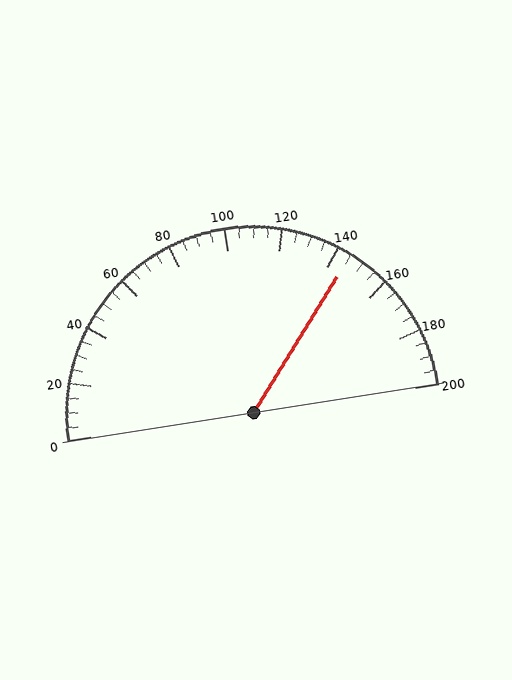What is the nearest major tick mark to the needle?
The nearest major tick mark is 140.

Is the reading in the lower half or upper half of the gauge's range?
The reading is in the upper half of the range (0 to 200).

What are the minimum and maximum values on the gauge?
The gauge ranges from 0 to 200.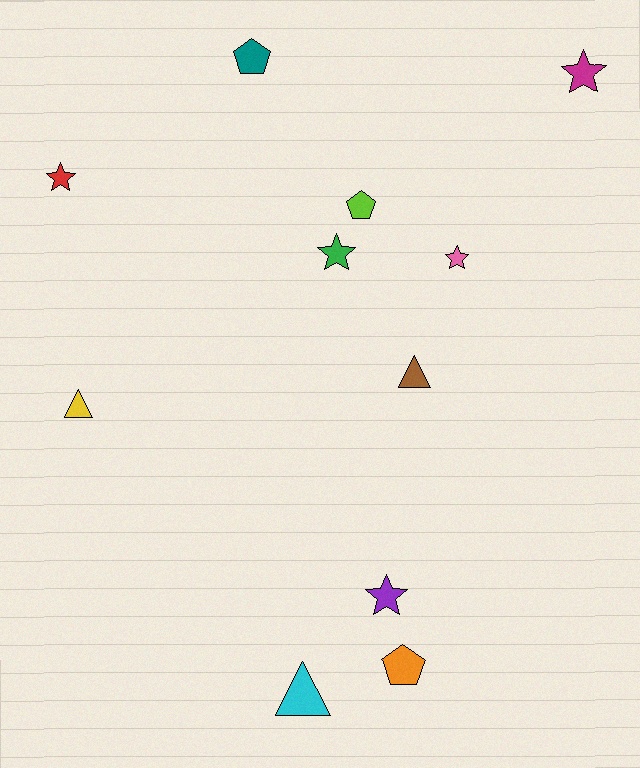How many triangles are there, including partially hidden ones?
There are 3 triangles.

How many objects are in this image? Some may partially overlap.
There are 11 objects.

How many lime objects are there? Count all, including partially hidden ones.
There is 1 lime object.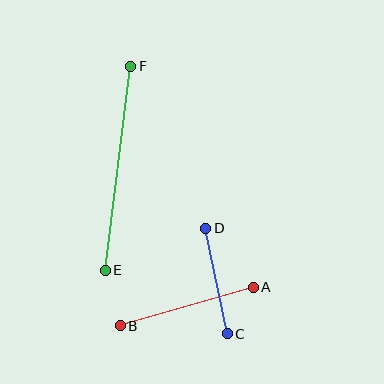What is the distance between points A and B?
The distance is approximately 138 pixels.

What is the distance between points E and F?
The distance is approximately 206 pixels.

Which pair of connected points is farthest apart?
Points E and F are farthest apart.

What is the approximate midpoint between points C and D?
The midpoint is at approximately (216, 281) pixels.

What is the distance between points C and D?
The distance is approximately 107 pixels.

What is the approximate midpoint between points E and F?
The midpoint is at approximately (118, 168) pixels.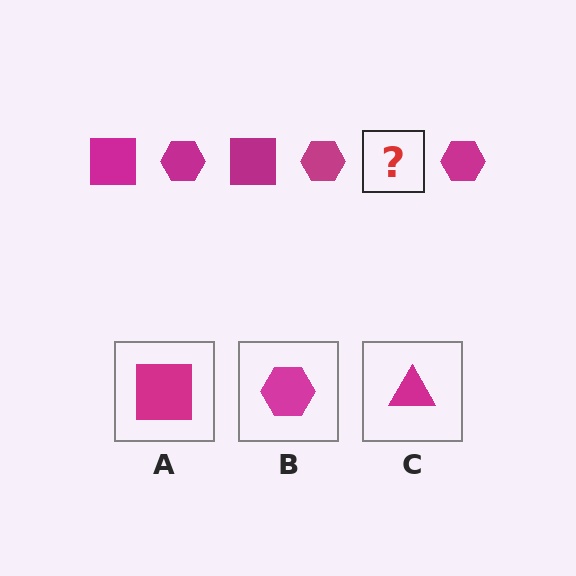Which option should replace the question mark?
Option A.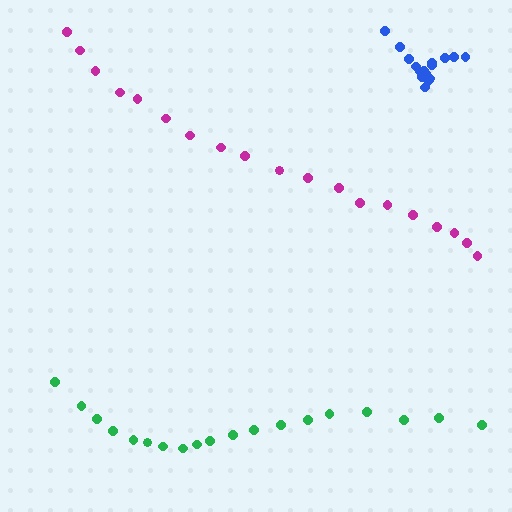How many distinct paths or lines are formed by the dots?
There are 3 distinct paths.